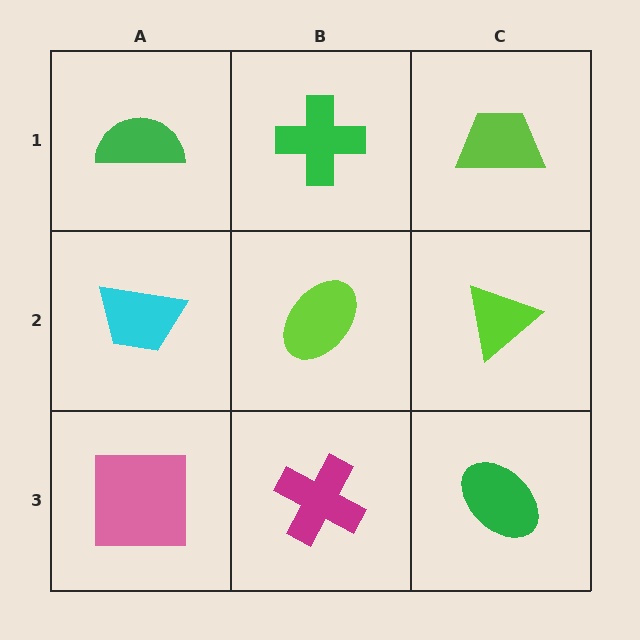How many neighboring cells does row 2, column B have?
4.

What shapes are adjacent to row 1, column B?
A lime ellipse (row 2, column B), a green semicircle (row 1, column A), a lime trapezoid (row 1, column C).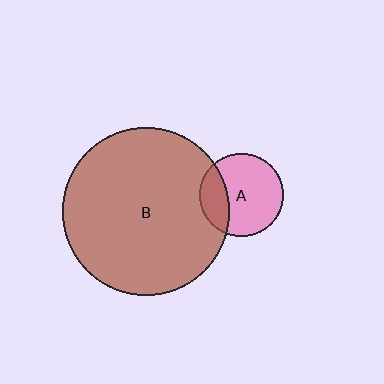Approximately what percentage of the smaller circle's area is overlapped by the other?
Approximately 25%.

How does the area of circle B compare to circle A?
Approximately 4.0 times.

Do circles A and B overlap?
Yes.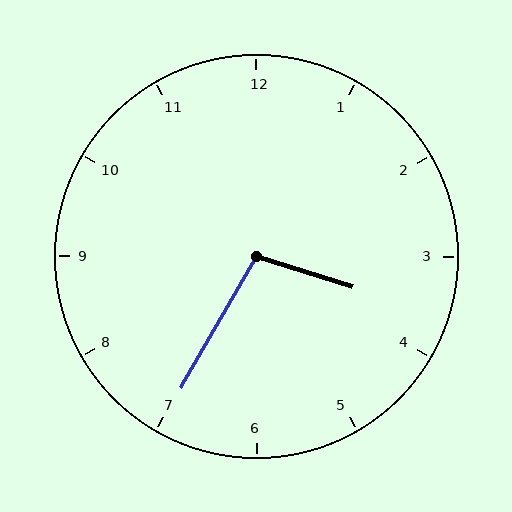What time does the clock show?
3:35.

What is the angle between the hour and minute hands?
Approximately 102 degrees.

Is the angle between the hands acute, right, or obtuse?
It is obtuse.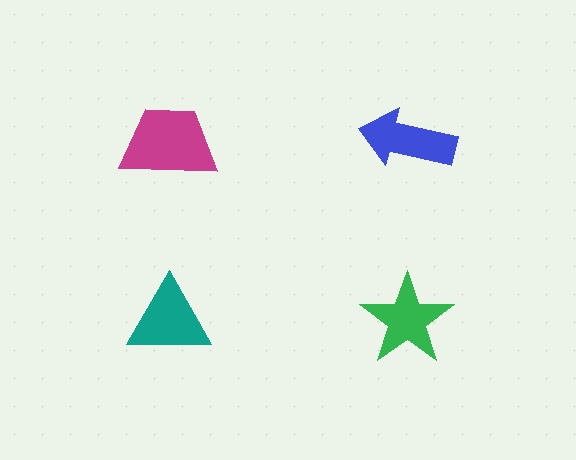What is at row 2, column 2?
A green star.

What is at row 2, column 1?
A teal triangle.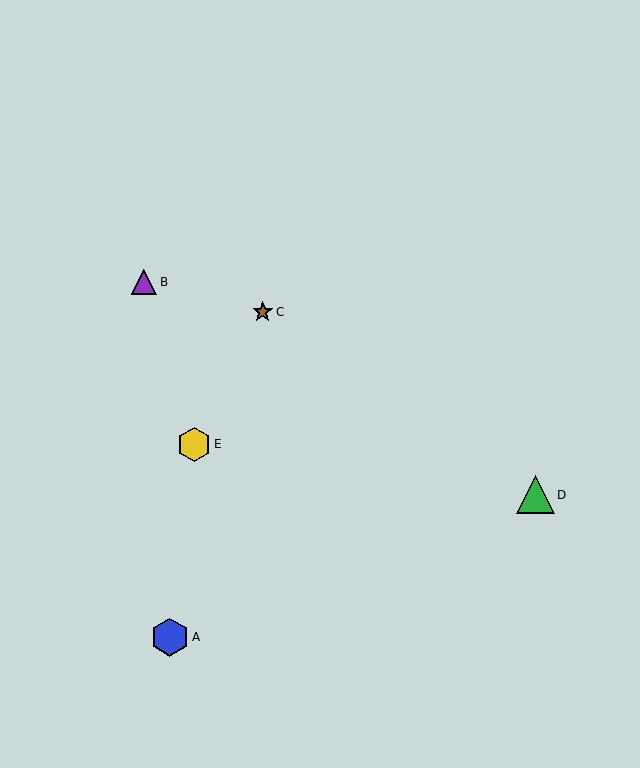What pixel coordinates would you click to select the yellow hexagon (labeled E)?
Click at (194, 444) to select the yellow hexagon E.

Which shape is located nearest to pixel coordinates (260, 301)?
The brown star (labeled C) at (263, 312) is nearest to that location.